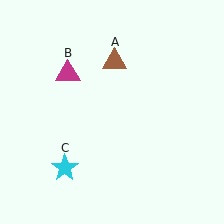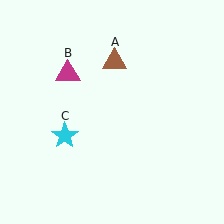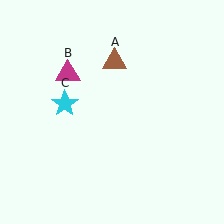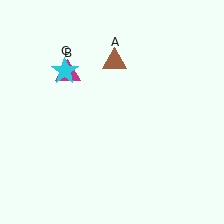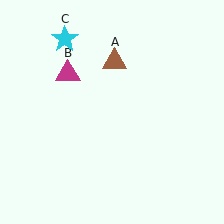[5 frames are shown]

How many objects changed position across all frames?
1 object changed position: cyan star (object C).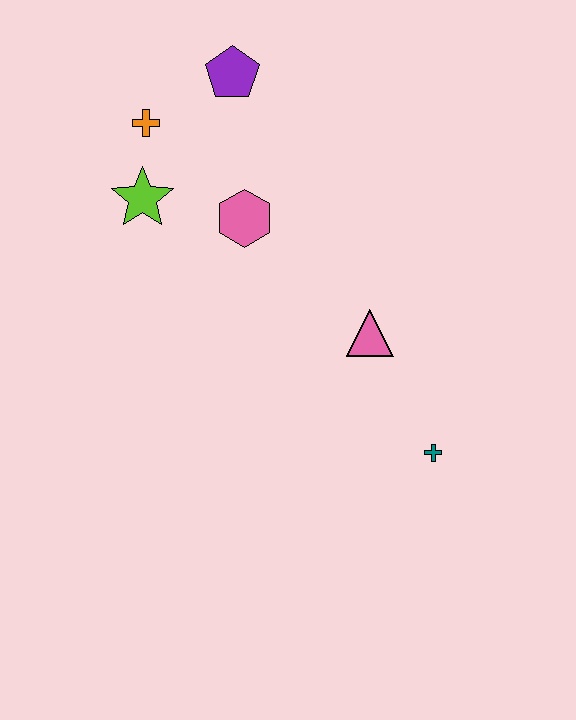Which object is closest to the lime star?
The orange cross is closest to the lime star.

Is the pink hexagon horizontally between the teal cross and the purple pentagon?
Yes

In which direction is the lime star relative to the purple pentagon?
The lime star is below the purple pentagon.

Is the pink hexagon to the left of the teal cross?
Yes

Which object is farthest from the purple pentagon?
The teal cross is farthest from the purple pentagon.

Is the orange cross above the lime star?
Yes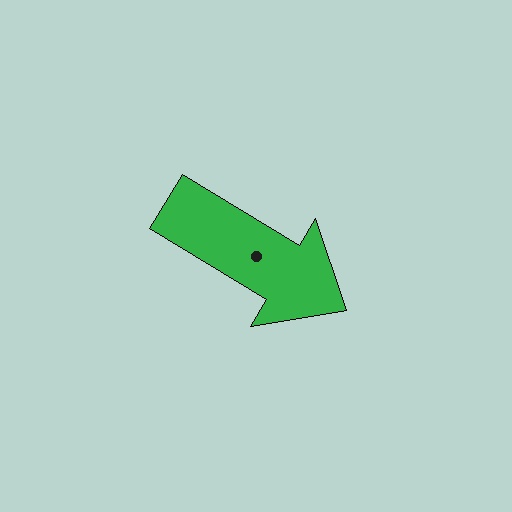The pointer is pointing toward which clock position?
Roughly 4 o'clock.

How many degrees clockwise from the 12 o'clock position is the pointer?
Approximately 121 degrees.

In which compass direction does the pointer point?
Southeast.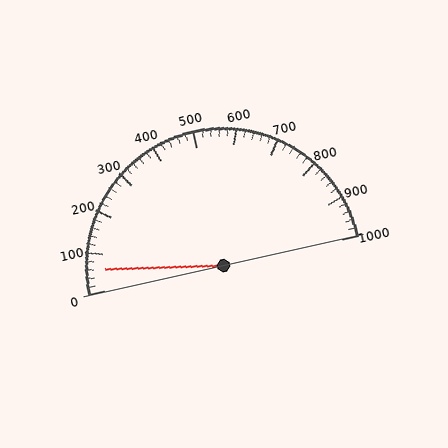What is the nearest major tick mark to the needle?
The nearest major tick mark is 100.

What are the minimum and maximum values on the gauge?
The gauge ranges from 0 to 1000.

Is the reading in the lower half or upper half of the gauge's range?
The reading is in the lower half of the range (0 to 1000).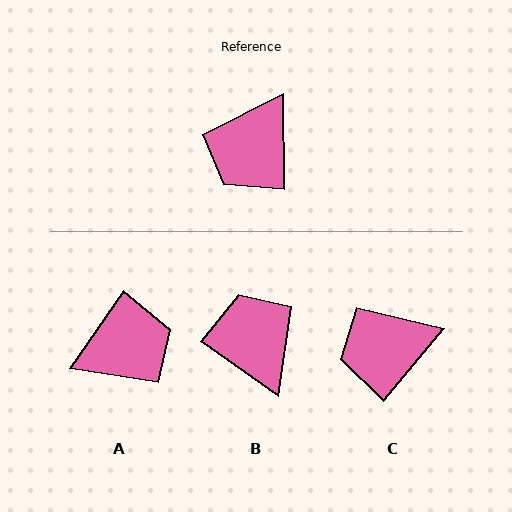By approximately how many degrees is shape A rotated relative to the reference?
Approximately 145 degrees counter-clockwise.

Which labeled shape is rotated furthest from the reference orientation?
A, about 145 degrees away.